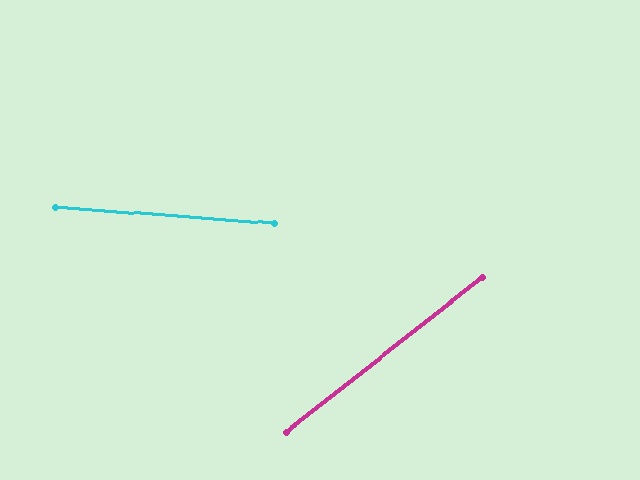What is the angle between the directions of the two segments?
Approximately 43 degrees.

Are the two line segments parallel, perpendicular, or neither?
Neither parallel nor perpendicular — they differ by about 43°.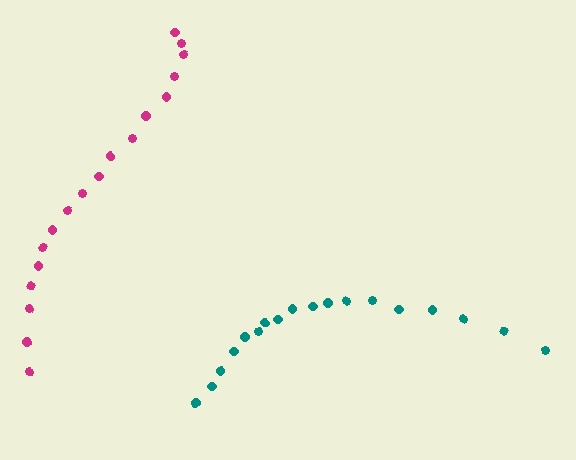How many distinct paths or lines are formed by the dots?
There are 2 distinct paths.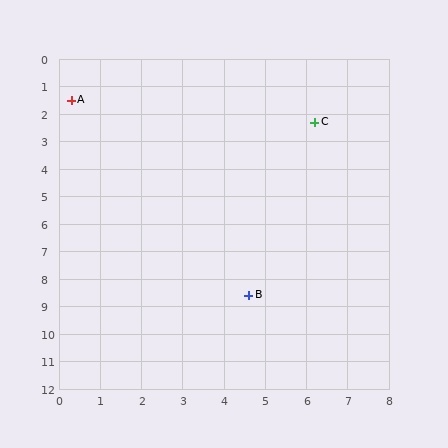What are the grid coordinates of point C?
Point C is at approximately (6.2, 2.3).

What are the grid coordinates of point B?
Point B is at approximately (4.6, 8.6).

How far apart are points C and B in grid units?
Points C and B are about 6.5 grid units apart.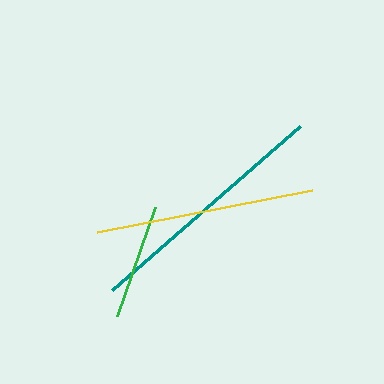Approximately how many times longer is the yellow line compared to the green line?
The yellow line is approximately 1.9 times the length of the green line.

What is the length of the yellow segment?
The yellow segment is approximately 219 pixels long.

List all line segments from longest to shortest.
From longest to shortest: teal, yellow, green.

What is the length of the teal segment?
The teal segment is approximately 249 pixels long.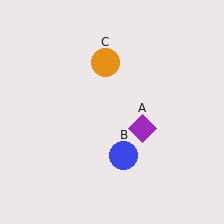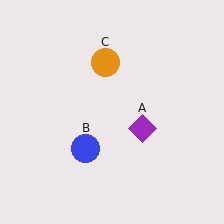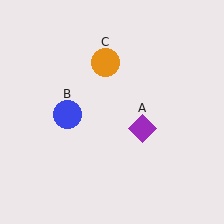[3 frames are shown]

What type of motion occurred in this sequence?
The blue circle (object B) rotated clockwise around the center of the scene.